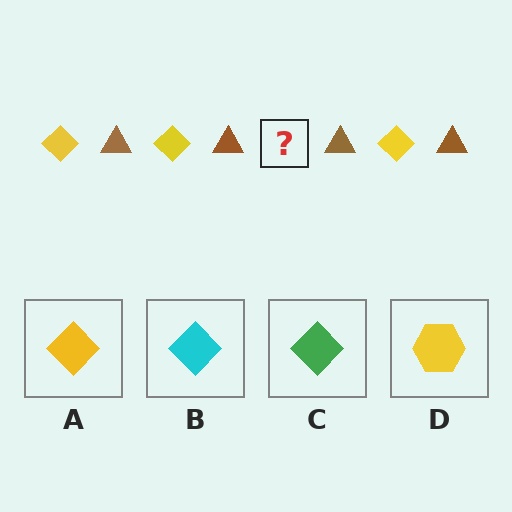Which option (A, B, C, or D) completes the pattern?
A.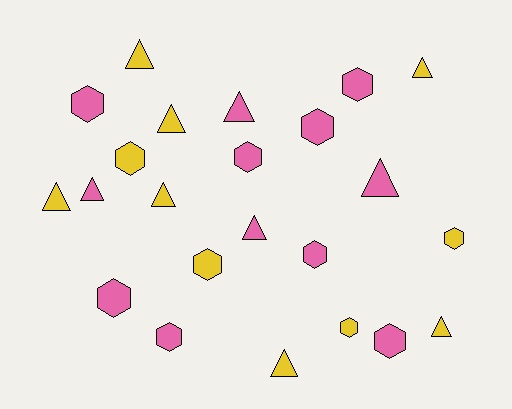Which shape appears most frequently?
Hexagon, with 12 objects.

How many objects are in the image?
There are 23 objects.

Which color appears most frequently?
Pink, with 12 objects.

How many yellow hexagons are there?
There are 4 yellow hexagons.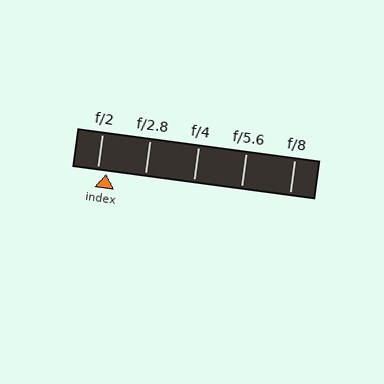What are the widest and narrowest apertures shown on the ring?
The widest aperture shown is f/2 and the narrowest is f/8.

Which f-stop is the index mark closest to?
The index mark is closest to f/2.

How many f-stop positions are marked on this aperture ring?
There are 5 f-stop positions marked.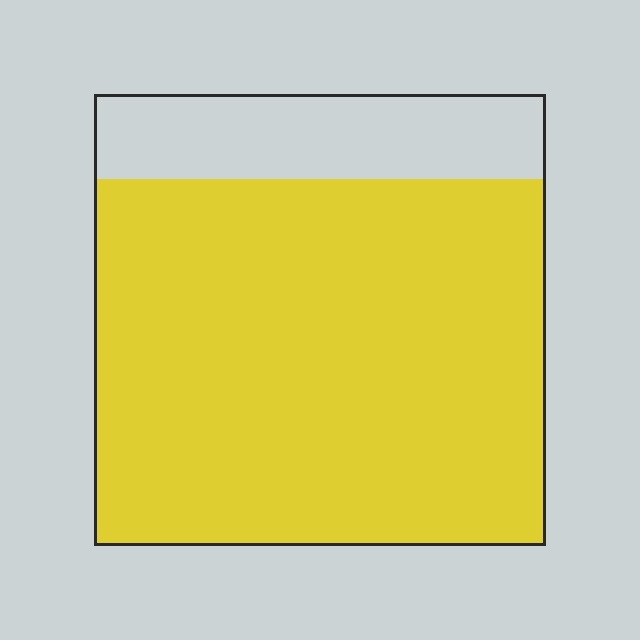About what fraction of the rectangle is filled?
About four fifths (4/5).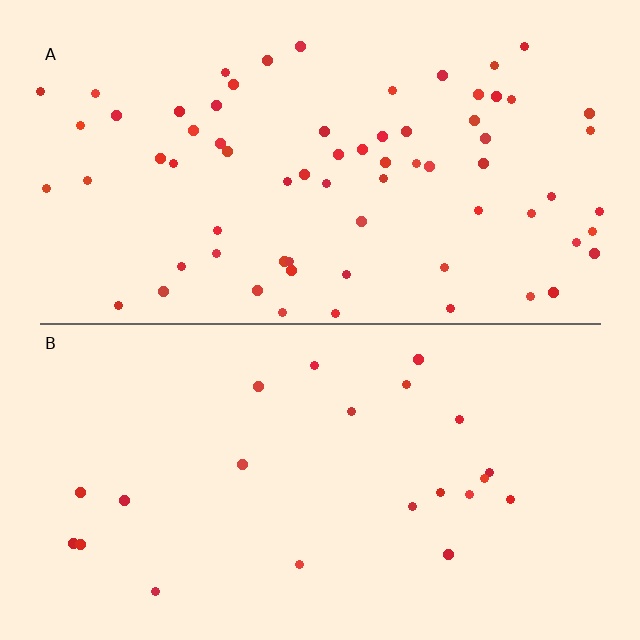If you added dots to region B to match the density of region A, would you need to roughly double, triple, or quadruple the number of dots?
Approximately triple.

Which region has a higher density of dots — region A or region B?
A (the top).